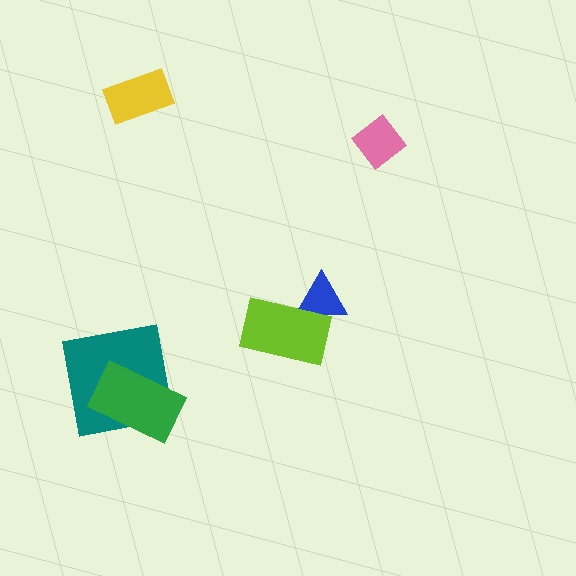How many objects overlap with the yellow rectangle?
0 objects overlap with the yellow rectangle.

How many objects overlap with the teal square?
1 object overlaps with the teal square.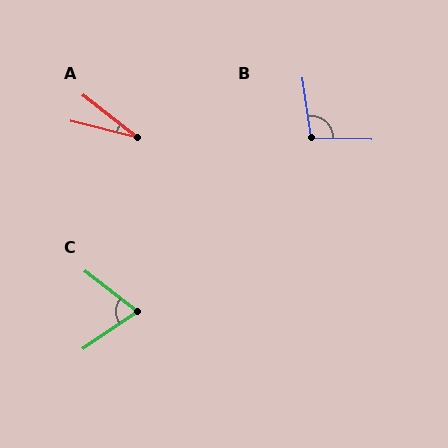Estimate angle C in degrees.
Approximately 72 degrees.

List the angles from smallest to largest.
A (24°), C (72°), B (100°).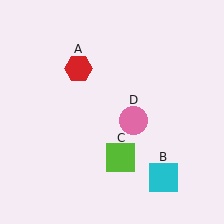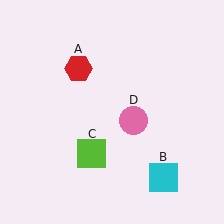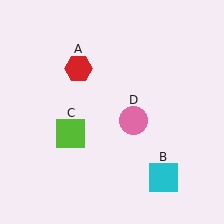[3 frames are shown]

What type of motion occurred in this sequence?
The lime square (object C) rotated clockwise around the center of the scene.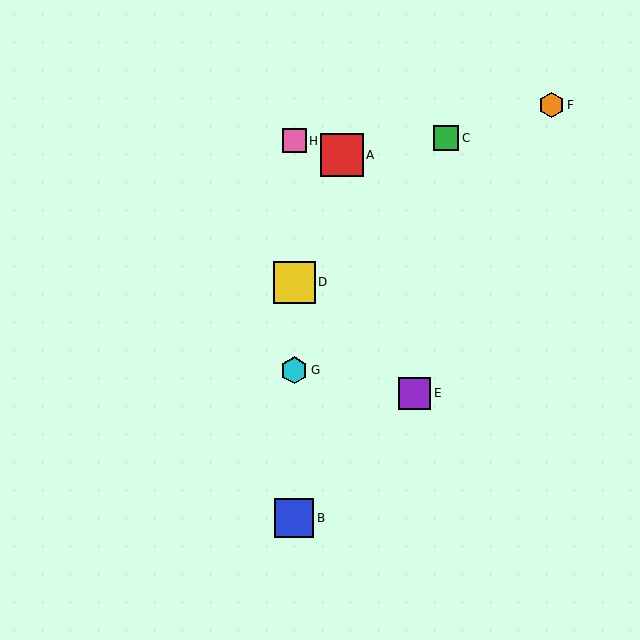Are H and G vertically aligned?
Yes, both are at x≈294.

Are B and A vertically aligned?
No, B is at x≈294 and A is at x≈342.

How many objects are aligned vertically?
4 objects (B, D, G, H) are aligned vertically.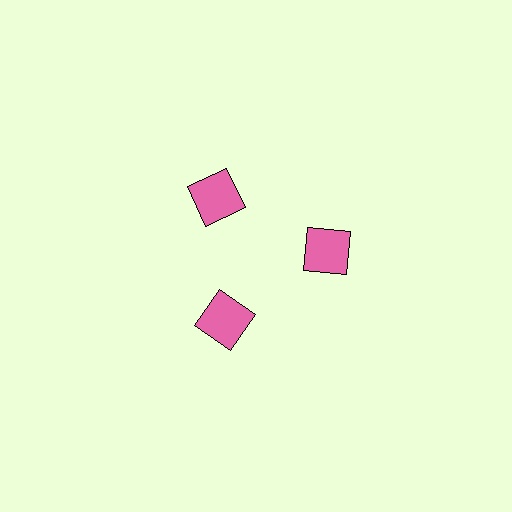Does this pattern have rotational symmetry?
Yes, this pattern has 3-fold rotational symmetry. It looks the same after rotating 120 degrees around the center.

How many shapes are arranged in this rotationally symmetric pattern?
There are 3 shapes, arranged in 3 groups of 1.